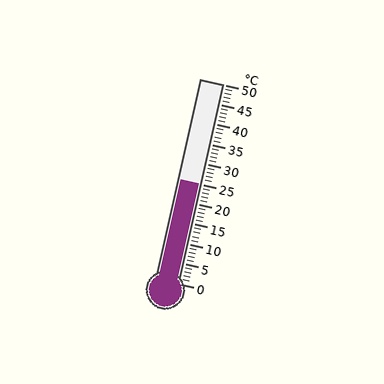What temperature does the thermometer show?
The thermometer shows approximately 25°C.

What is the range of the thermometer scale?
The thermometer scale ranges from 0°C to 50°C.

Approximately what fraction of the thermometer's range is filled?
The thermometer is filled to approximately 50% of its range.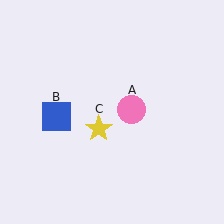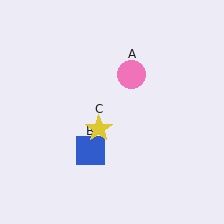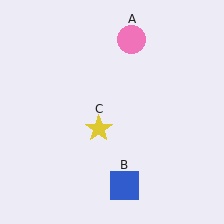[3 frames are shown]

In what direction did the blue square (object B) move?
The blue square (object B) moved down and to the right.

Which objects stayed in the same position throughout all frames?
Yellow star (object C) remained stationary.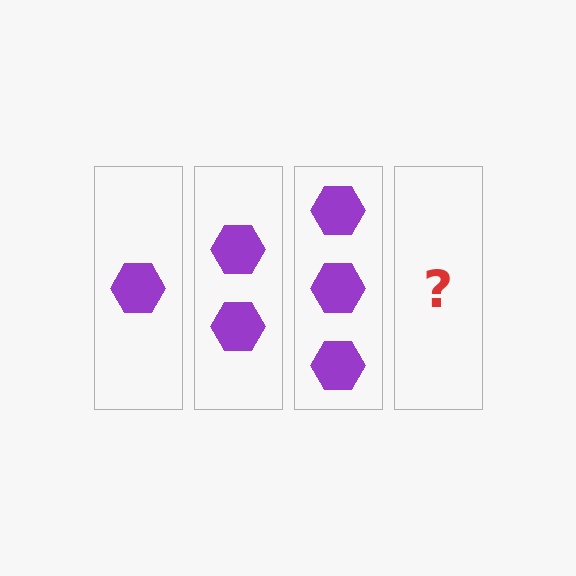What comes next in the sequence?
The next element should be 4 hexagons.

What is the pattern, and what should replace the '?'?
The pattern is that each step adds one more hexagon. The '?' should be 4 hexagons.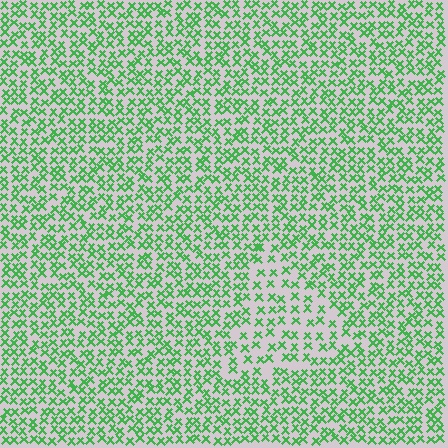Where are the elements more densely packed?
The elements are more densely packed outside the triangle boundary.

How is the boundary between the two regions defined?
The boundary is defined by a change in element density (approximately 1.7x ratio). All elements are the same color, size, and shape.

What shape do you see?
I see a triangle.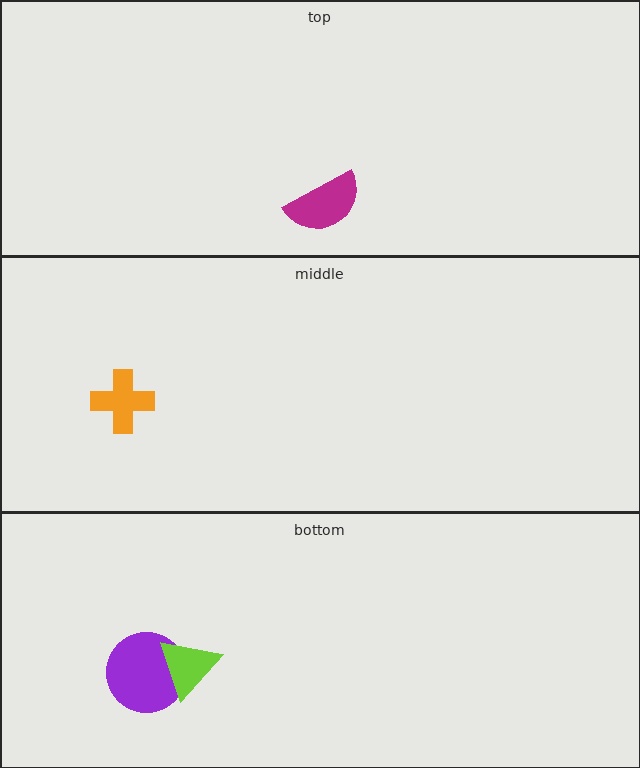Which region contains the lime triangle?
The bottom region.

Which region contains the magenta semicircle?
The top region.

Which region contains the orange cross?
The middle region.